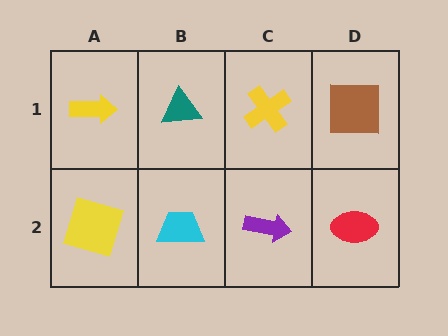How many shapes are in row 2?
4 shapes.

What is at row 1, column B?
A teal triangle.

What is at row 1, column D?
A brown square.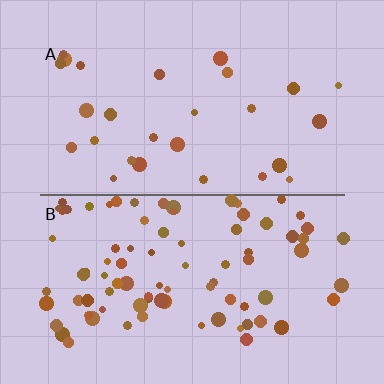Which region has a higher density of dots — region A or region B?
B (the bottom).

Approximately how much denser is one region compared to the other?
Approximately 3.1× — region B over region A.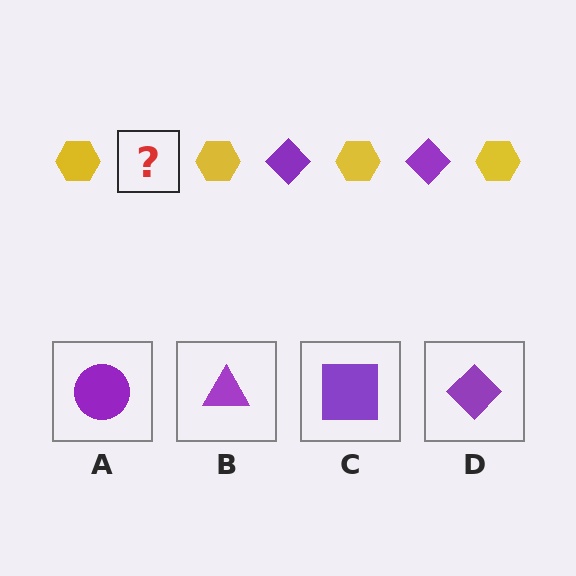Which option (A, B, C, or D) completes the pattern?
D.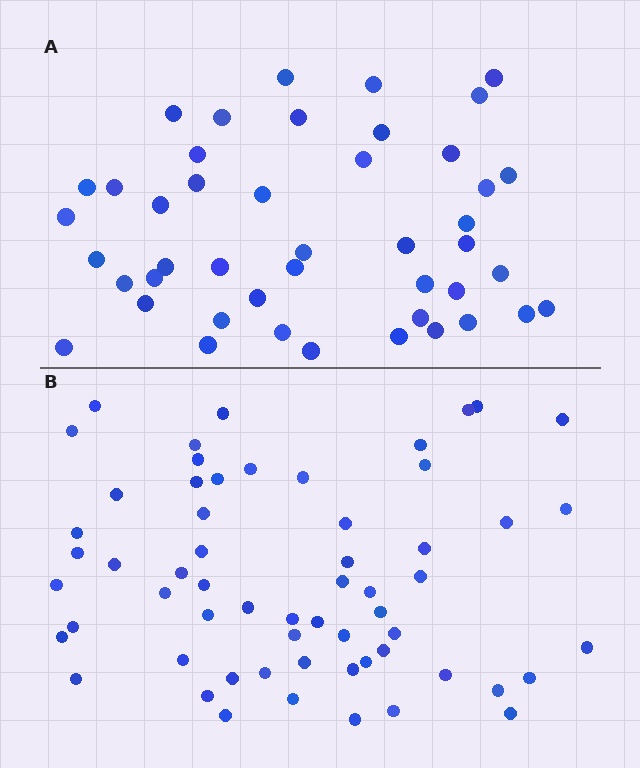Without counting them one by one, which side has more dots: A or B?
Region B (the bottom region) has more dots.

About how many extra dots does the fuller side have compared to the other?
Region B has approximately 15 more dots than region A.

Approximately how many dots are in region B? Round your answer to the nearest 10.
About 60 dots.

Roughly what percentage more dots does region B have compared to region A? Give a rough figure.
About 35% more.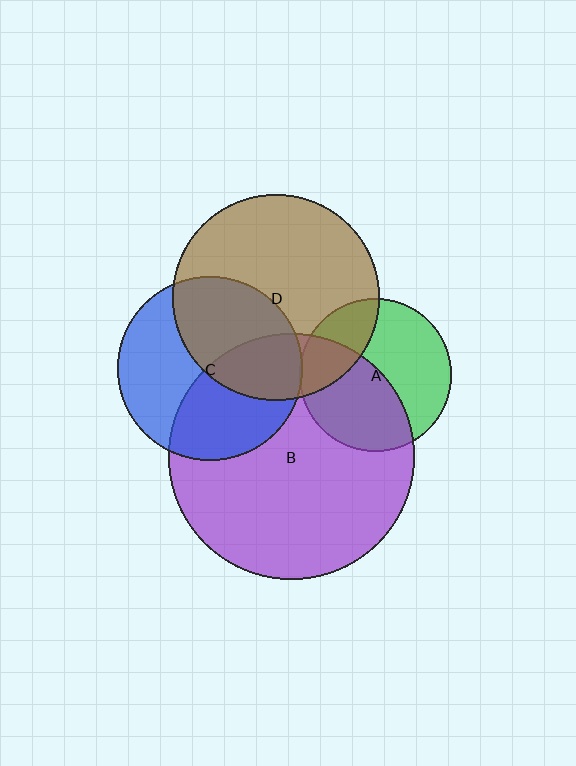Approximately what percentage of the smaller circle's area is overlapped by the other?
Approximately 5%.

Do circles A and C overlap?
Yes.